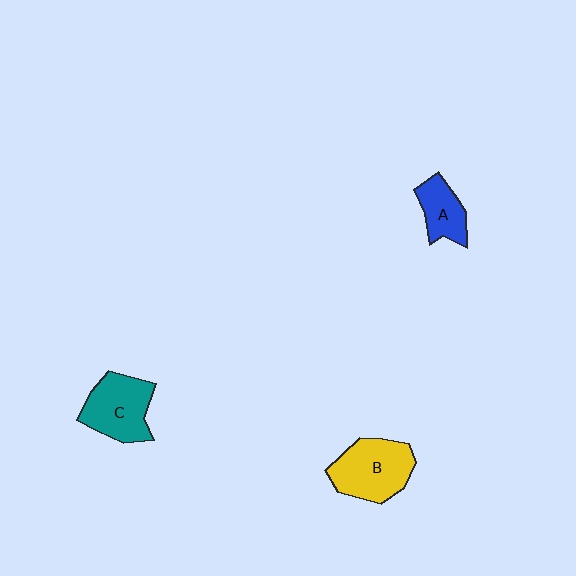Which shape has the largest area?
Shape B (yellow).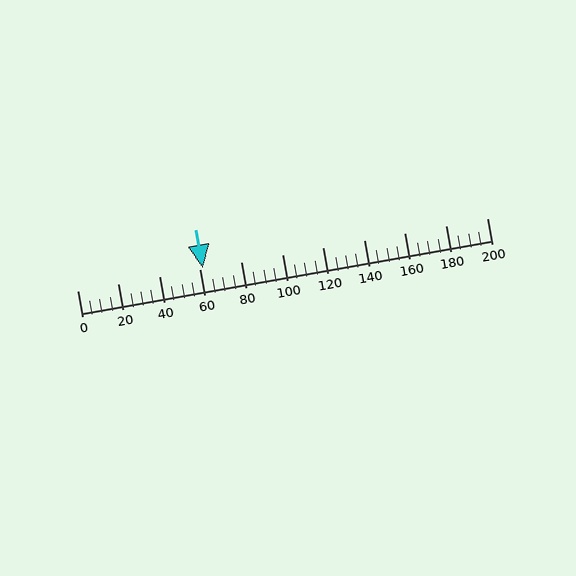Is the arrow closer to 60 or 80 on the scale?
The arrow is closer to 60.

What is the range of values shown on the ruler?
The ruler shows values from 0 to 200.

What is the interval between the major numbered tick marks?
The major tick marks are spaced 20 units apart.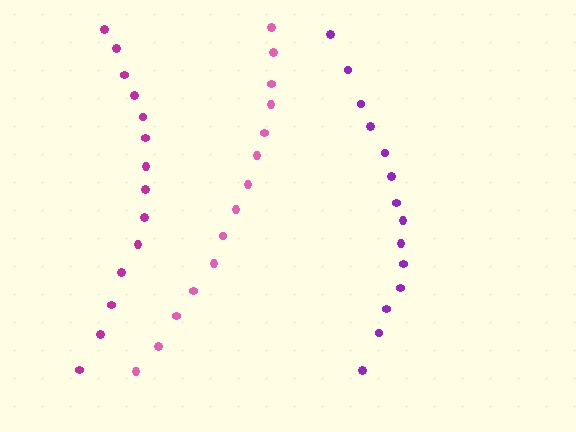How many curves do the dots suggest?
There are 3 distinct paths.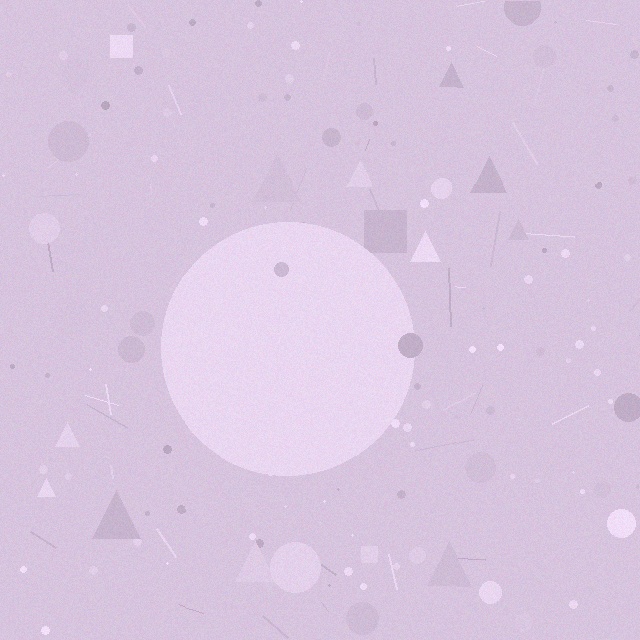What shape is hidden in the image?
A circle is hidden in the image.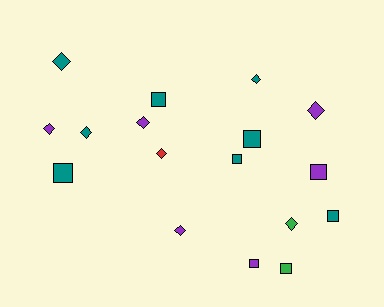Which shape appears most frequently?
Diamond, with 9 objects.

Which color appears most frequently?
Teal, with 8 objects.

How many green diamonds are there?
There is 1 green diamond.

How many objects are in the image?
There are 17 objects.